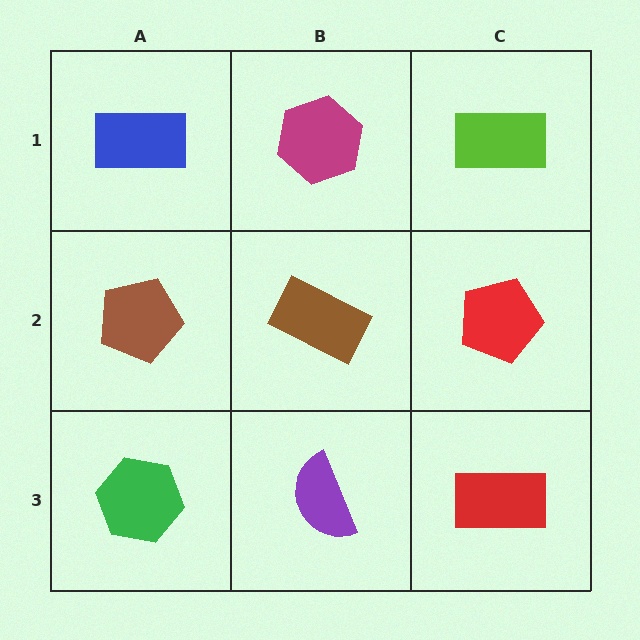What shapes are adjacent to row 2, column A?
A blue rectangle (row 1, column A), a green hexagon (row 3, column A), a brown rectangle (row 2, column B).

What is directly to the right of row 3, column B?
A red rectangle.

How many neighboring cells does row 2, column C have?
3.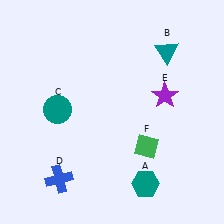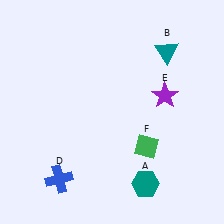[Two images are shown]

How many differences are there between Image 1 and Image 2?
There is 1 difference between the two images.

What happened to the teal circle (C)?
The teal circle (C) was removed in Image 2. It was in the top-left area of Image 1.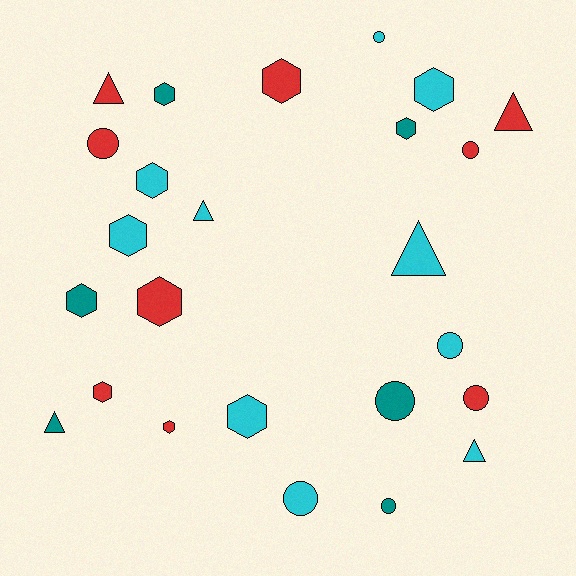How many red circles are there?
There are 3 red circles.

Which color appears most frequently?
Cyan, with 10 objects.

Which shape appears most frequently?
Hexagon, with 11 objects.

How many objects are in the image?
There are 25 objects.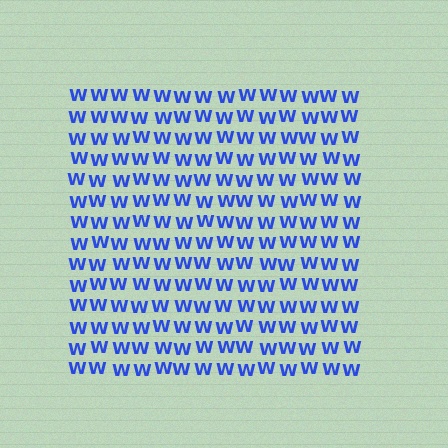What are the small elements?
The small elements are letter W's.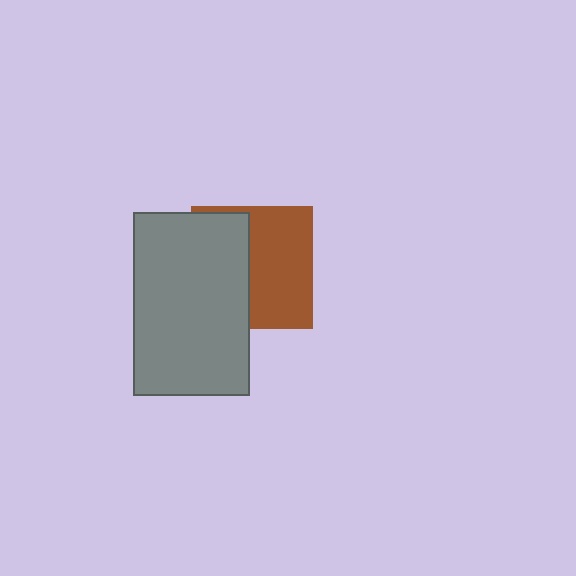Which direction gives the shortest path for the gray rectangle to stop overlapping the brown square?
Moving left gives the shortest separation.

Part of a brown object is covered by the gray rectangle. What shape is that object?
It is a square.